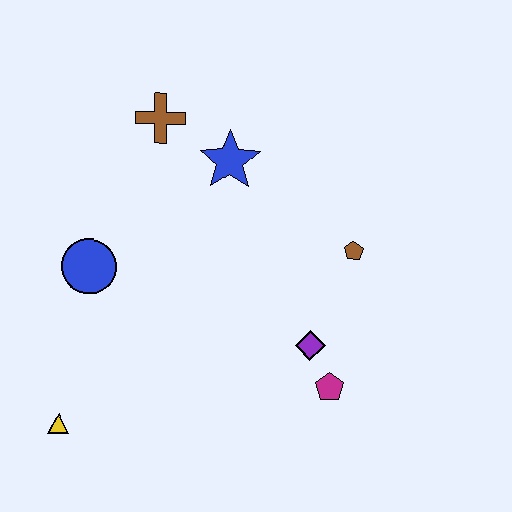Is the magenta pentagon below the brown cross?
Yes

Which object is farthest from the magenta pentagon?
The brown cross is farthest from the magenta pentagon.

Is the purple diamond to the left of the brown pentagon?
Yes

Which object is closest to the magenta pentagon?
The purple diamond is closest to the magenta pentagon.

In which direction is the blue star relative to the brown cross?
The blue star is to the right of the brown cross.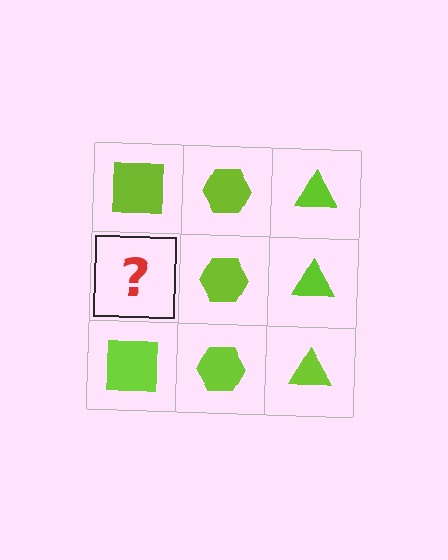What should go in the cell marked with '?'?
The missing cell should contain a lime square.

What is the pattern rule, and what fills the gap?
The rule is that each column has a consistent shape. The gap should be filled with a lime square.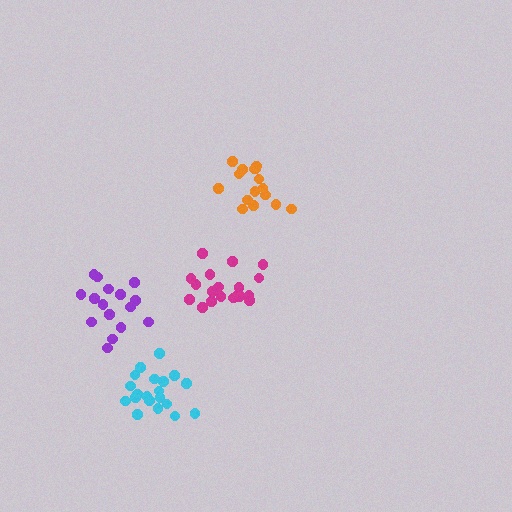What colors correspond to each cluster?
The clusters are colored: orange, purple, magenta, cyan.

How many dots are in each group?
Group 1: 16 dots, Group 2: 16 dots, Group 3: 20 dots, Group 4: 20 dots (72 total).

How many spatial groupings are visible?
There are 4 spatial groupings.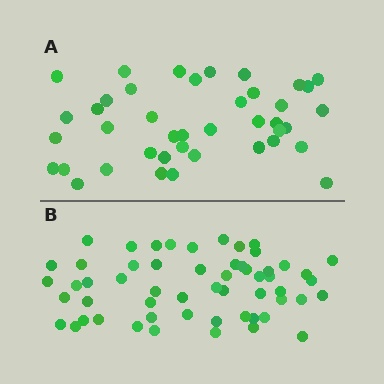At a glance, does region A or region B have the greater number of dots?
Region B (the bottom region) has more dots.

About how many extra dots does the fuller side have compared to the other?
Region B has approximately 15 more dots than region A.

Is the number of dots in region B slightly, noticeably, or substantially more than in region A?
Region B has noticeably more, but not dramatically so. The ratio is roughly 1.4 to 1.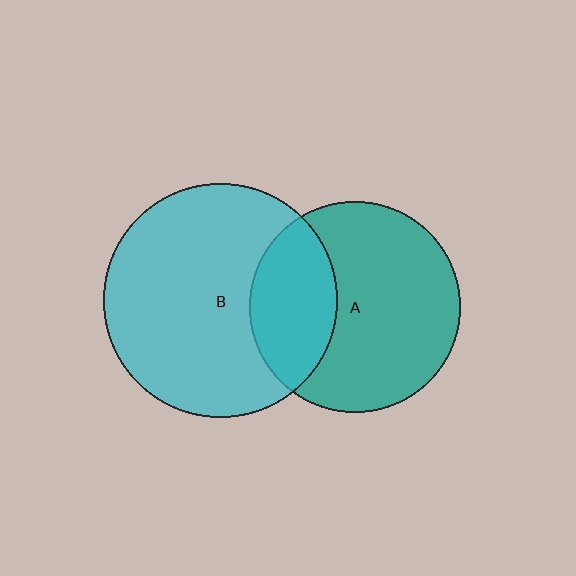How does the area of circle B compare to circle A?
Approximately 1.2 times.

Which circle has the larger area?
Circle B (cyan).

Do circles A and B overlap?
Yes.